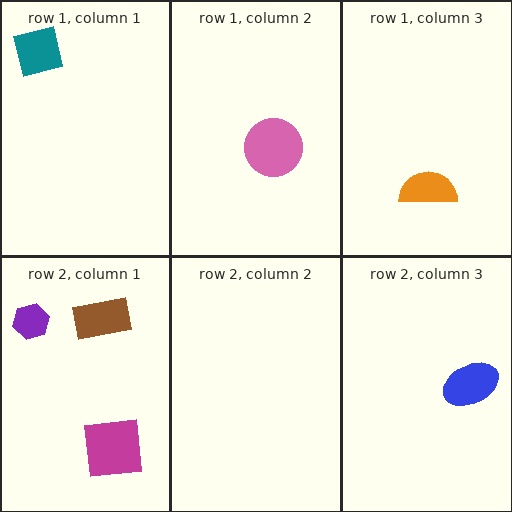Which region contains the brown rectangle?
The row 2, column 1 region.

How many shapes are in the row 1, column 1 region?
1.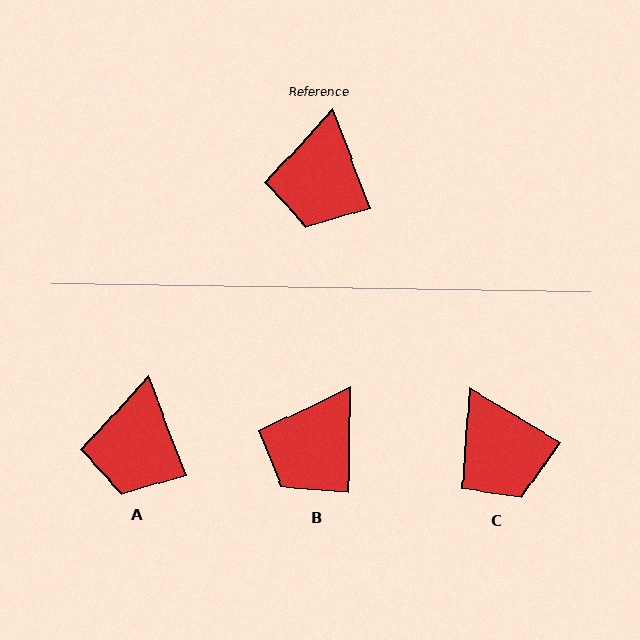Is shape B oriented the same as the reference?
No, it is off by about 22 degrees.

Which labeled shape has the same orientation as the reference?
A.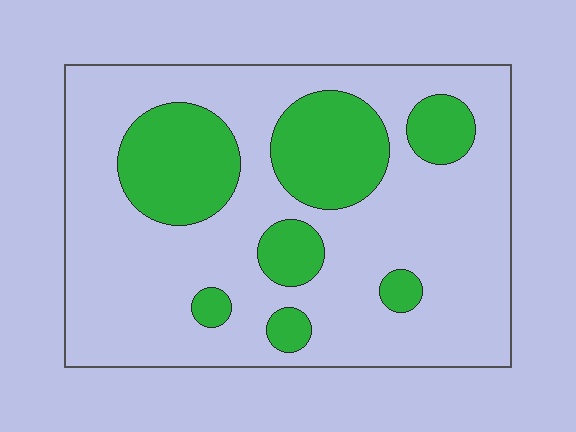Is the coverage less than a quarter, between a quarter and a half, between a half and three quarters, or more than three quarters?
Between a quarter and a half.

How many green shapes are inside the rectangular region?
7.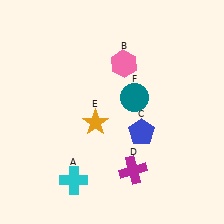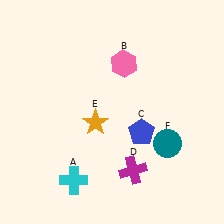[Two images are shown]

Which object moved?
The teal circle (F) moved down.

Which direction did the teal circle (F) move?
The teal circle (F) moved down.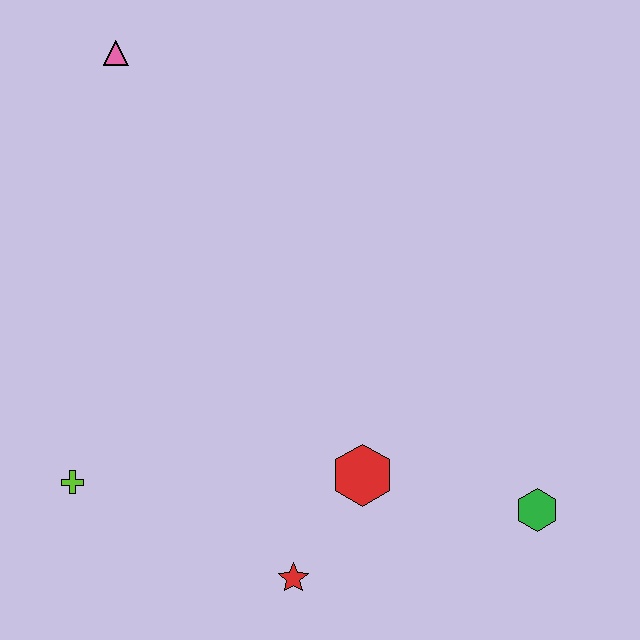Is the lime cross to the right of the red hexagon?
No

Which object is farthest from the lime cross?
The green hexagon is farthest from the lime cross.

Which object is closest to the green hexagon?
The red hexagon is closest to the green hexagon.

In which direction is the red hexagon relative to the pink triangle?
The red hexagon is below the pink triangle.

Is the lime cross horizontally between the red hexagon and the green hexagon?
No